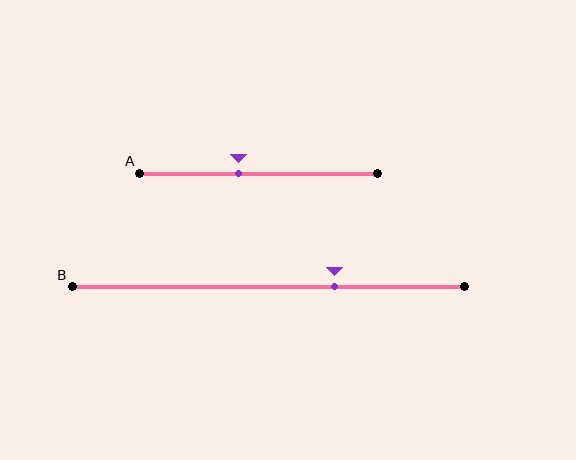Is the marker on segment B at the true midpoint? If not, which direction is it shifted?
No, the marker on segment B is shifted to the right by about 17% of the segment length.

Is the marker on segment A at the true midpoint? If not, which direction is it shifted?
No, the marker on segment A is shifted to the left by about 8% of the segment length.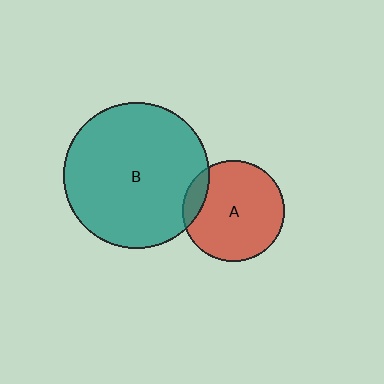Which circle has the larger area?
Circle B (teal).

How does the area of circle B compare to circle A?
Approximately 2.0 times.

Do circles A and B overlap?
Yes.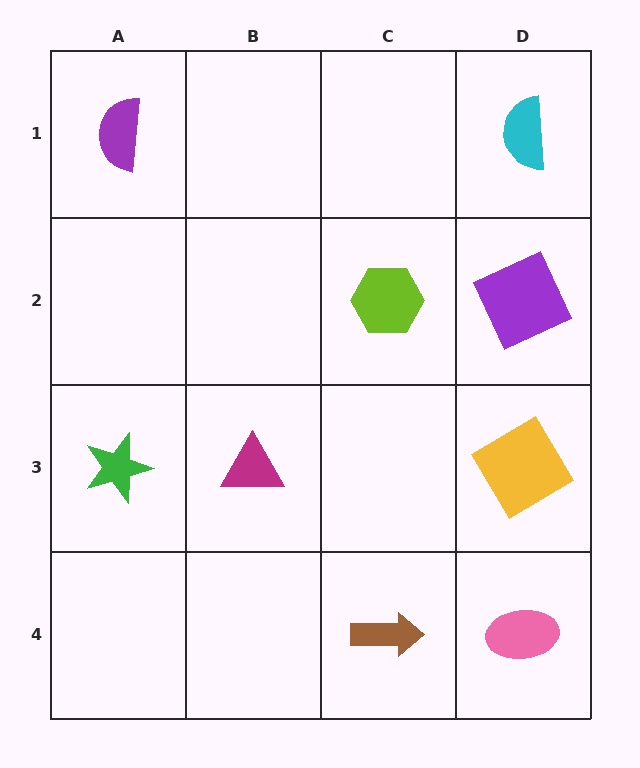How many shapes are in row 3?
3 shapes.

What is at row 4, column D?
A pink ellipse.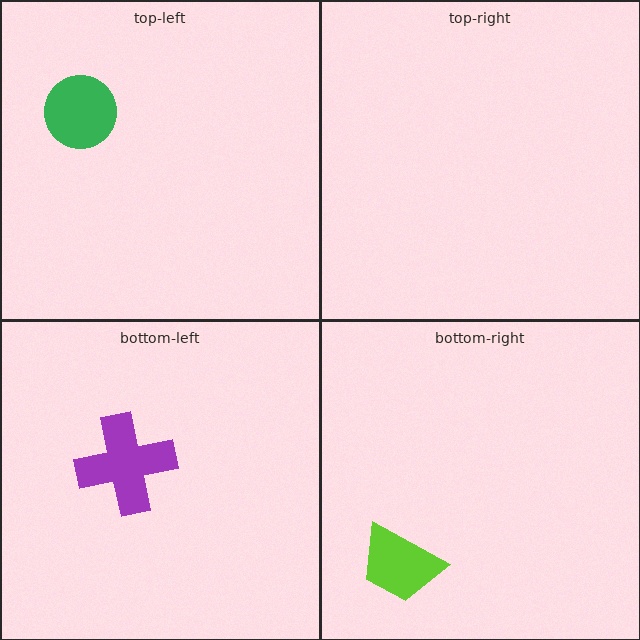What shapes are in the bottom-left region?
The purple cross.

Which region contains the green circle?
The top-left region.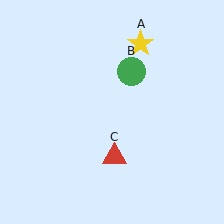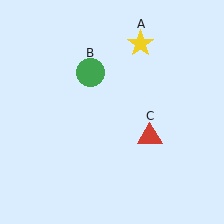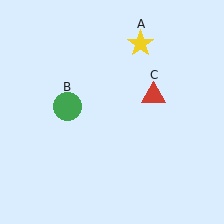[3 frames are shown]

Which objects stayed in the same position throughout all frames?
Yellow star (object A) remained stationary.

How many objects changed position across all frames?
2 objects changed position: green circle (object B), red triangle (object C).